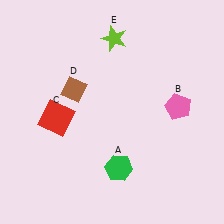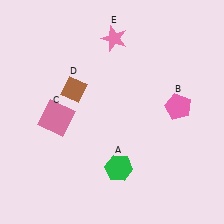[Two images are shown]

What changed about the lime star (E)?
In Image 1, E is lime. In Image 2, it changed to pink.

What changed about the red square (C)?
In Image 1, C is red. In Image 2, it changed to pink.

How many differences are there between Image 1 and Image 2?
There are 2 differences between the two images.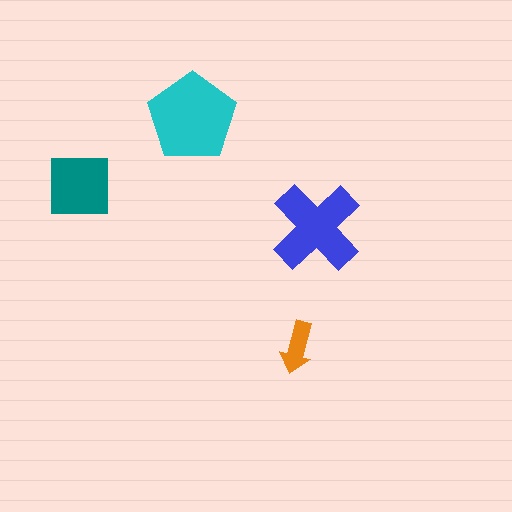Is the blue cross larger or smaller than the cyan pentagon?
Smaller.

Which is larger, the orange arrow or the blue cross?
The blue cross.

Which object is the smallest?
The orange arrow.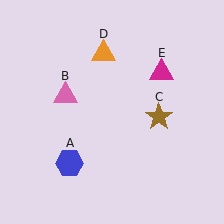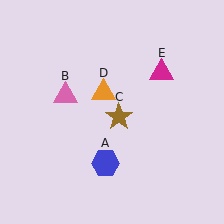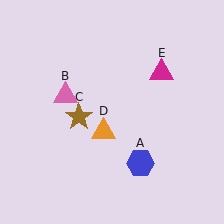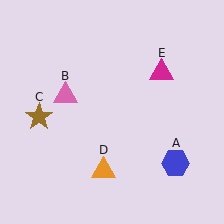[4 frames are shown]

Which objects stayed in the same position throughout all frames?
Pink triangle (object B) and magenta triangle (object E) remained stationary.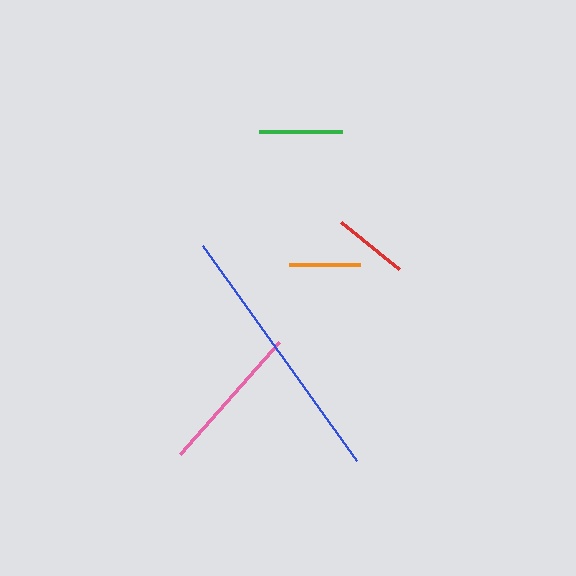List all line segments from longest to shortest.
From longest to shortest: blue, pink, green, red, orange.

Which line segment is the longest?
The blue line is the longest at approximately 264 pixels.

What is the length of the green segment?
The green segment is approximately 83 pixels long.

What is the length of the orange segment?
The orange segment is approximately 71 pixels long.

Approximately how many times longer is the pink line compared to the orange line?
The pink line is approximately 2.1 times the length of the orange line.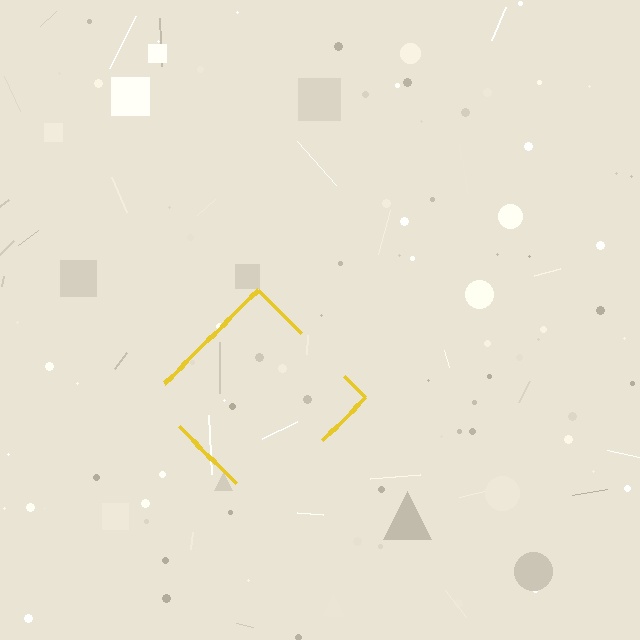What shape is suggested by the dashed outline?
The dashed outline suggests a diamond.